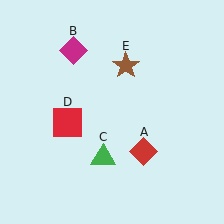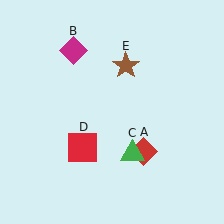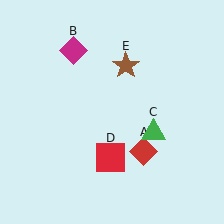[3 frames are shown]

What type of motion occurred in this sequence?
The green triangle (object C), red square (object D) rotated counterclockwise around the center of the scene.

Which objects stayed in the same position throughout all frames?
Red diamond (object A) and magenta diamond (object B) and brown star (object E) remained stationary.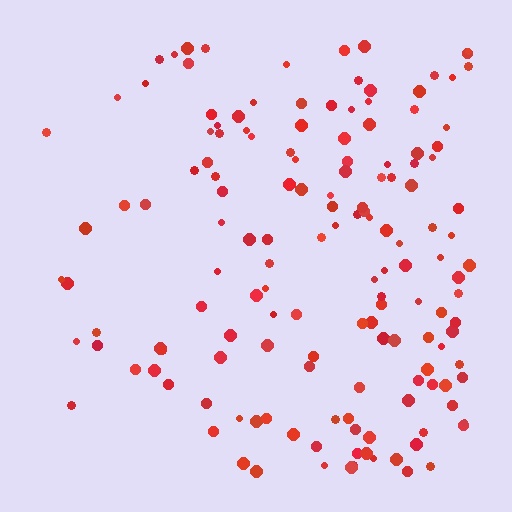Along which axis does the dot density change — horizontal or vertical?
Horizontal.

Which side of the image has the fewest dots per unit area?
The left.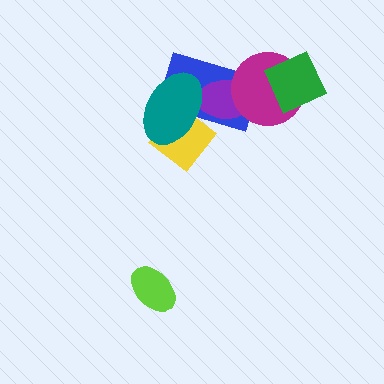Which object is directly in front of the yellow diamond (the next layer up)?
The blue rectangle is directly in front of the yellow diamond.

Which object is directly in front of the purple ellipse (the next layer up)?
The teal ellipse is directly in front of the purple ellipse.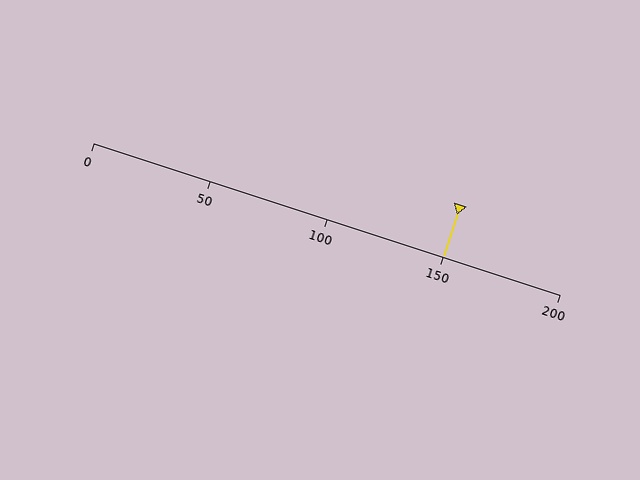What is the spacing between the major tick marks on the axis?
The major ticks are spaced 50 apart.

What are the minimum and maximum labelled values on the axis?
The axis runs from 0 to 200.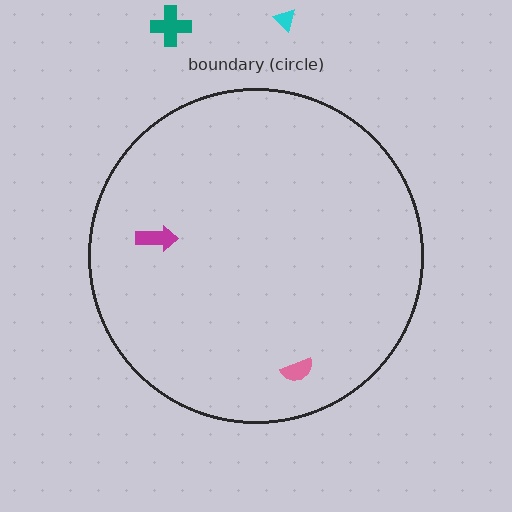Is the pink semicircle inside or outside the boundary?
Inside.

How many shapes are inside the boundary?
2 inside, 2 outside.